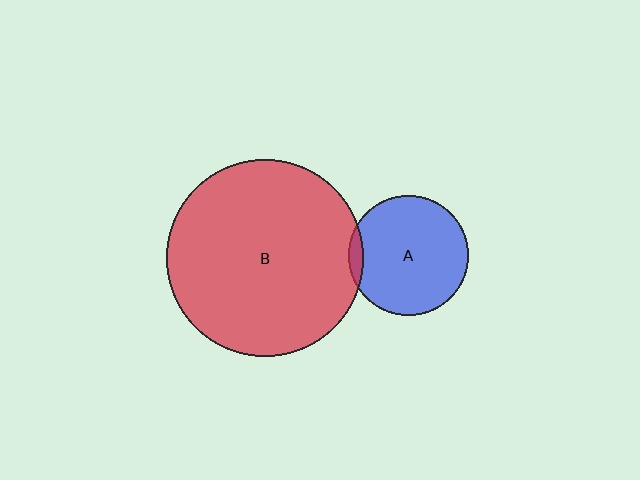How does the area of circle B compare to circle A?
Approximately 2.7 times.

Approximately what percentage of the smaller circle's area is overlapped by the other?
Approximately 5%.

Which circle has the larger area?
Circle B (red).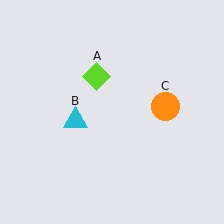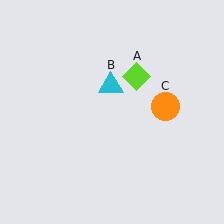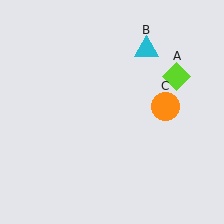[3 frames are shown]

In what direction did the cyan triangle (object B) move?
The cyan triangle (object B) moved up and to the right.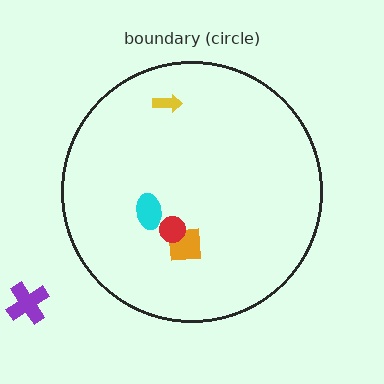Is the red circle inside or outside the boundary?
Inside.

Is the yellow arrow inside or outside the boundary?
Inside.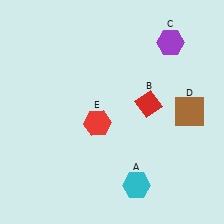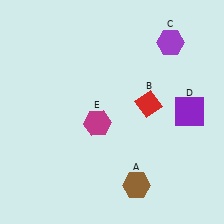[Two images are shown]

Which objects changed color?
A changed from cyan to brown. D changed from brown to purple. E changed from red to magenta.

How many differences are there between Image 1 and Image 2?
There are 3 differences between the two images.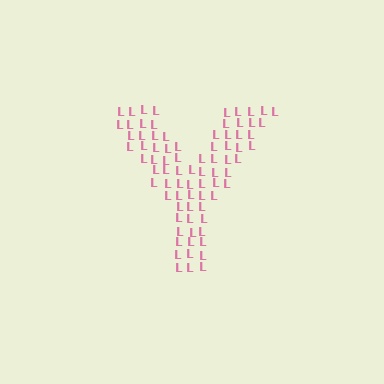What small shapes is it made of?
It is made of small letter L's.